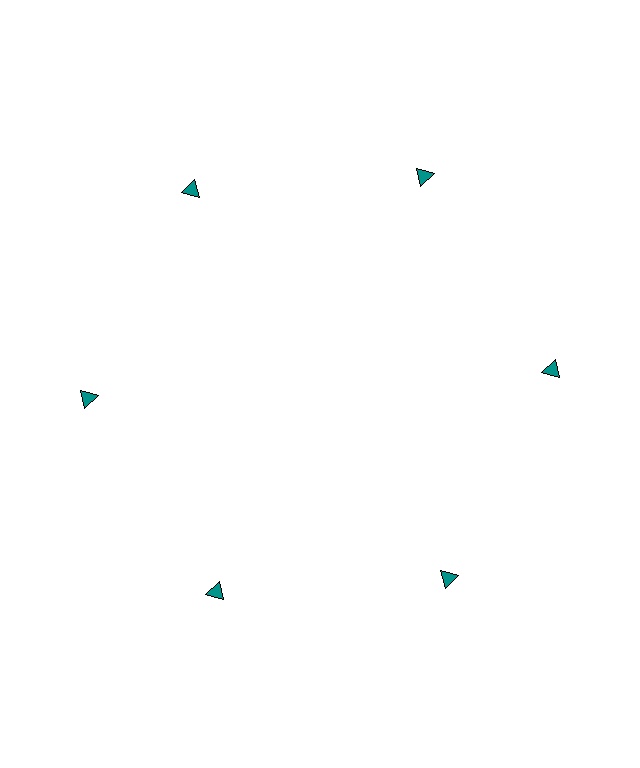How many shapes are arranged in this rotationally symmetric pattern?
There are 6 shapes, arranged in 6 groups of 1.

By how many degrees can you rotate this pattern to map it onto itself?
The pattern maps onto itself every 60 degrees of rotation.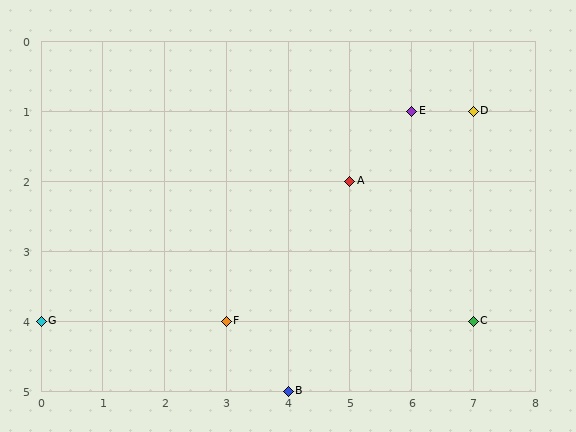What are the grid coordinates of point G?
Point G is at grid coordinates (0, 4).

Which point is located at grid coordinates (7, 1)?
Point D is at (7, 1).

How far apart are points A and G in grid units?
Points A and G are 5 columns and 2 rows apart (about 5.4 grid units diagonally).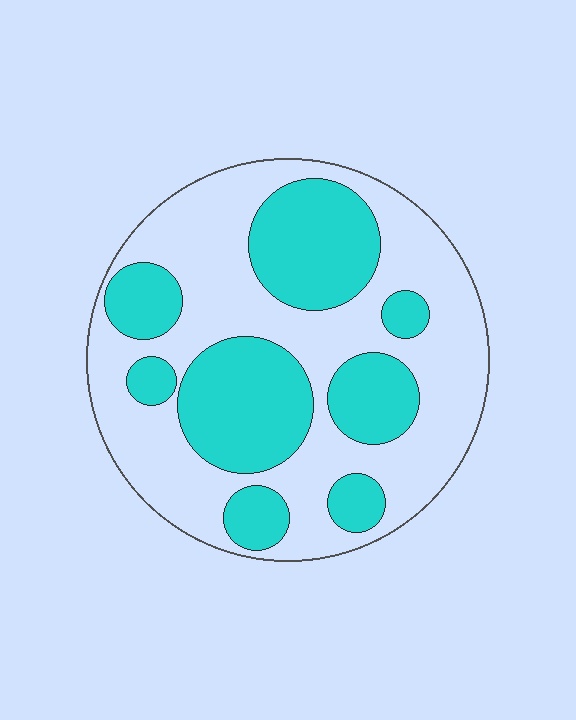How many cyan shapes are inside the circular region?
8.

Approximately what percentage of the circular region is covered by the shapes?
Approximately 40%.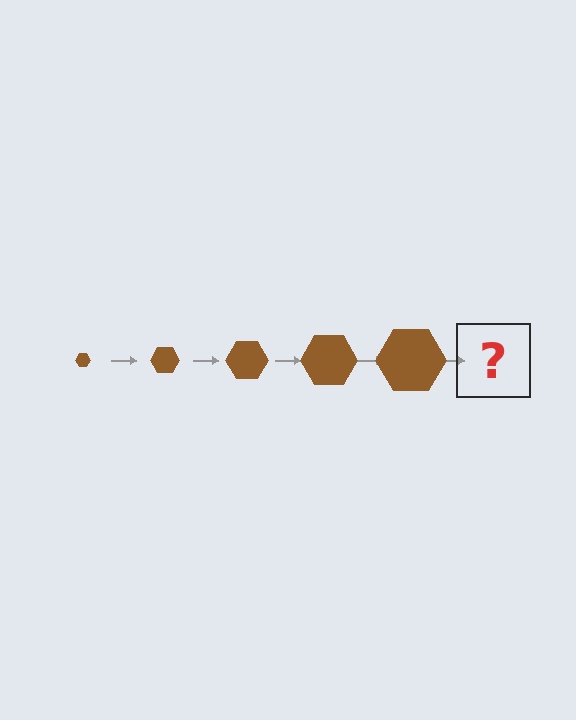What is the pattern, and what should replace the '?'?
The pattern is that the hexagon gets progressively larger each step. The '?' should be a brown hexagon, larger than the previous one.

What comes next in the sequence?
The next element should be a brown hexagon, larger than the previous one.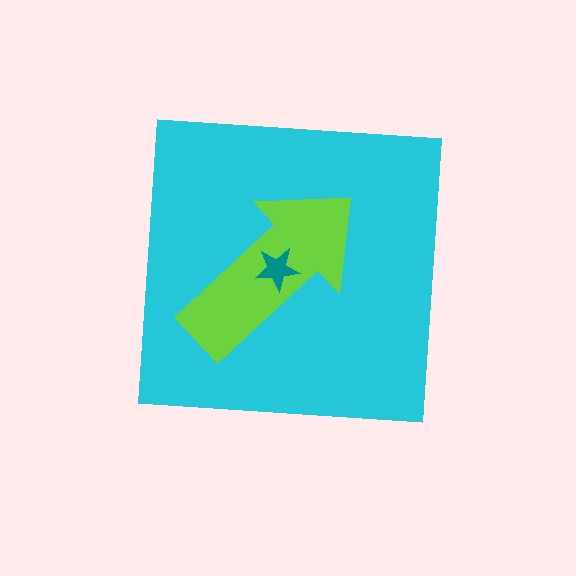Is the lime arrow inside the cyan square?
Yes.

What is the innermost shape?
The teal star.